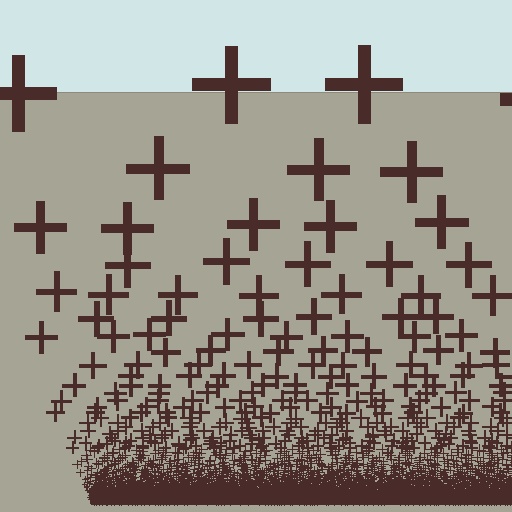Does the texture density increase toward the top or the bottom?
Density increases toward the bottom.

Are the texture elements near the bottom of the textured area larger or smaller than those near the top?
Smaller. The gradient is inverted — elements near the bottom are smaller and denser.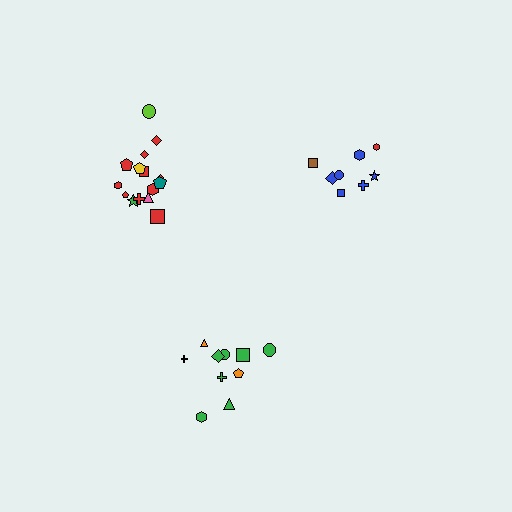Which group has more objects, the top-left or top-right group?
The top-left group.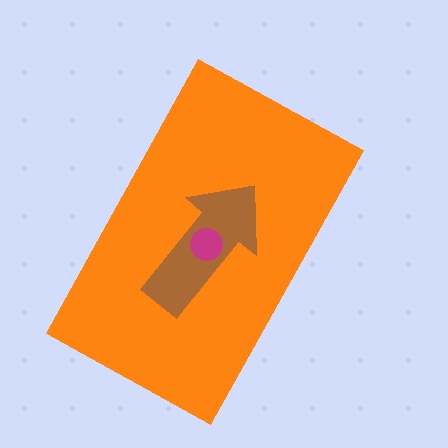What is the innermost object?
The magenta circle.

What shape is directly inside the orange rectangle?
The brown arrow.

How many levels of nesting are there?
3.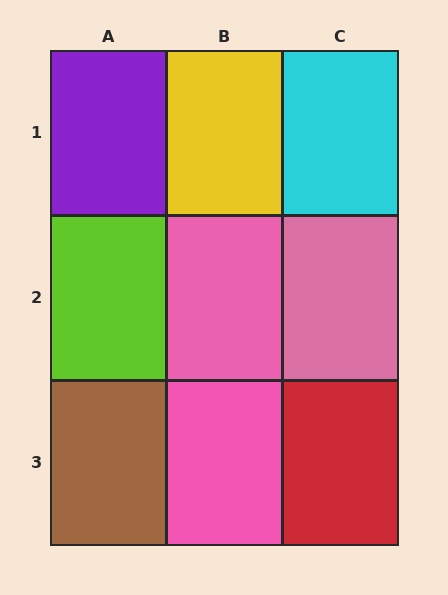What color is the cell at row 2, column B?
Pink.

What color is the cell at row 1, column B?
Yellow.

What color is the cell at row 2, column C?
Pink.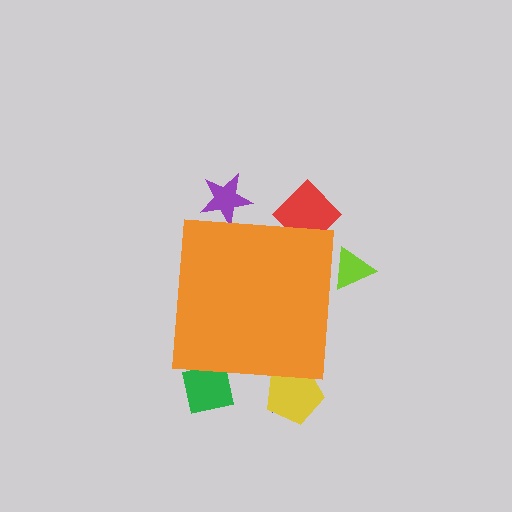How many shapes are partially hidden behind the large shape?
6 shapes are partially hidden.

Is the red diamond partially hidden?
Yes, the red diamond is partially hidden behind the orange square.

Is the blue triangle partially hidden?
Yes, the blue triangle is partially hidden behind the orange square.